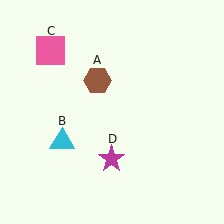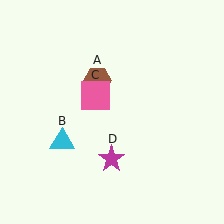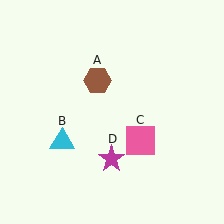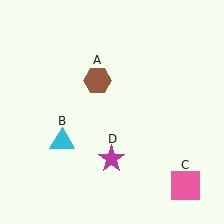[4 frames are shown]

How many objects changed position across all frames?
1 object changed position: pink square (object C).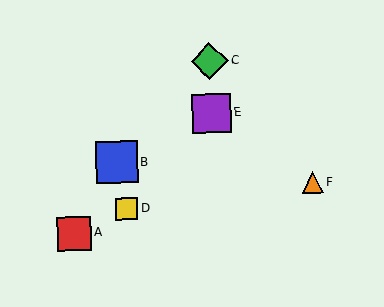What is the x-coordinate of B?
Object B is at x≈117.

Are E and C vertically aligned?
Yes, both are at x≈212.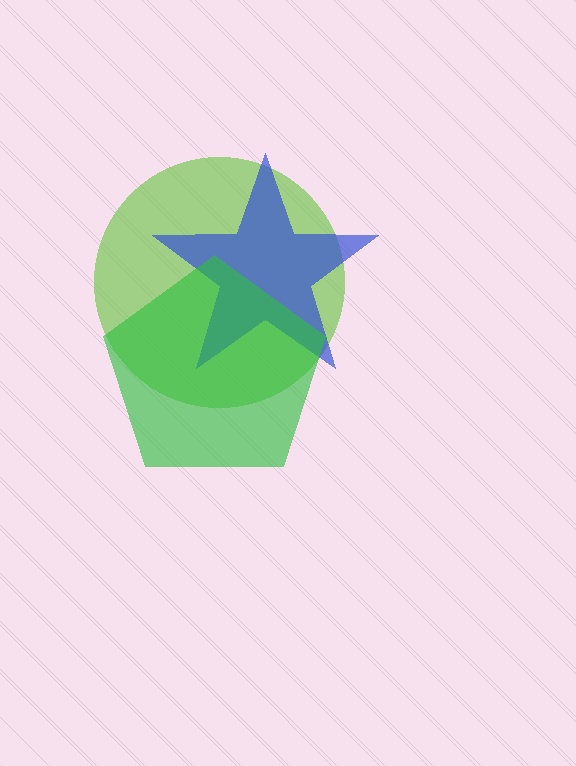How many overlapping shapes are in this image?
There are 3 overlapping shapes in the image.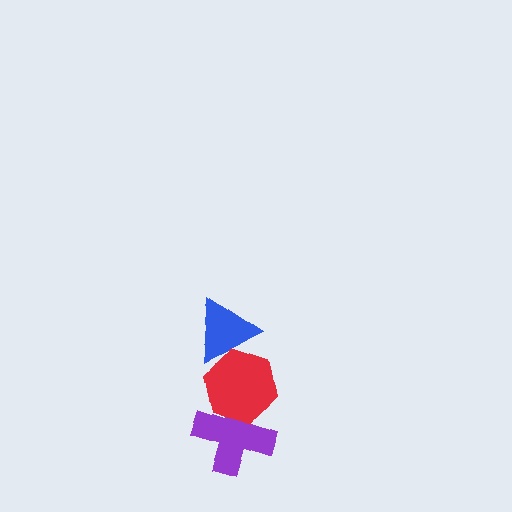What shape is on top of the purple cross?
The red hexagon is on top of the purple cross.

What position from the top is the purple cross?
The purple cross is 3rd from the top.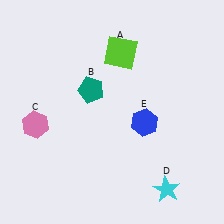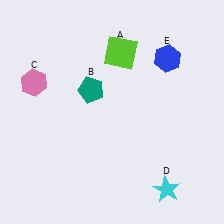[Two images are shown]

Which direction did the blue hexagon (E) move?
The blue hexagon (E) moved up.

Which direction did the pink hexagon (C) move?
The pink hexagon (C) moved up.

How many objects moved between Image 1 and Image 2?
2 objects moved between the two images.